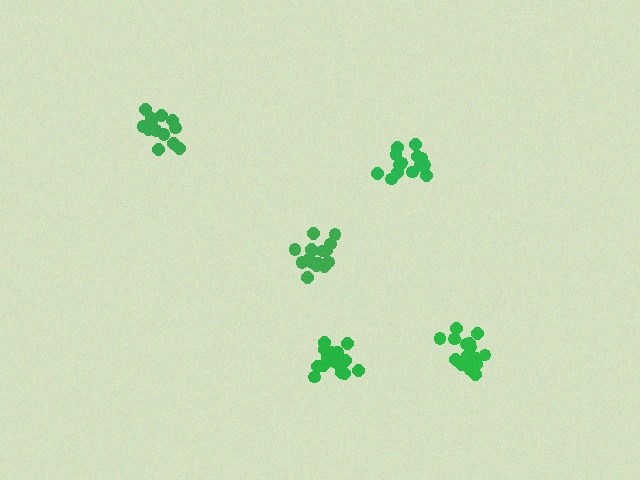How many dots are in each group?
Group 1: 16 dots, Group 2: 14 dots, Group 3: 13 dots, Group 4: 18 dots, Group 5: 18 dots (79 total).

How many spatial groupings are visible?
There are 5 spatial groupings.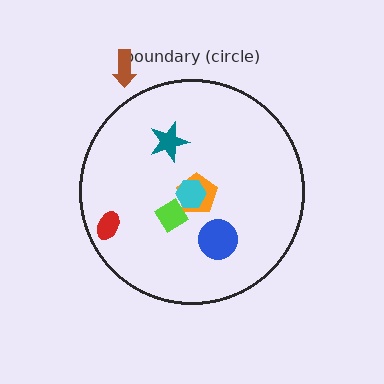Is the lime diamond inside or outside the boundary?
Inside.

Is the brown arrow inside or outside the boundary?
Outside.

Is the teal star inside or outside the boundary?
Inside.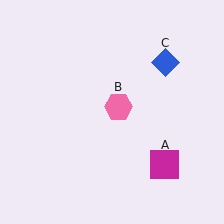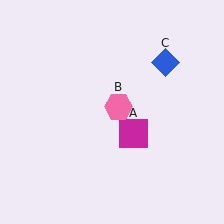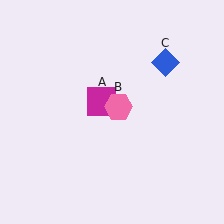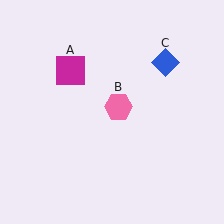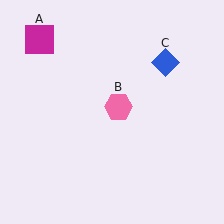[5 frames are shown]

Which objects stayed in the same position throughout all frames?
Pink hexagon (object B) and blue diamond (object C) remained stationary.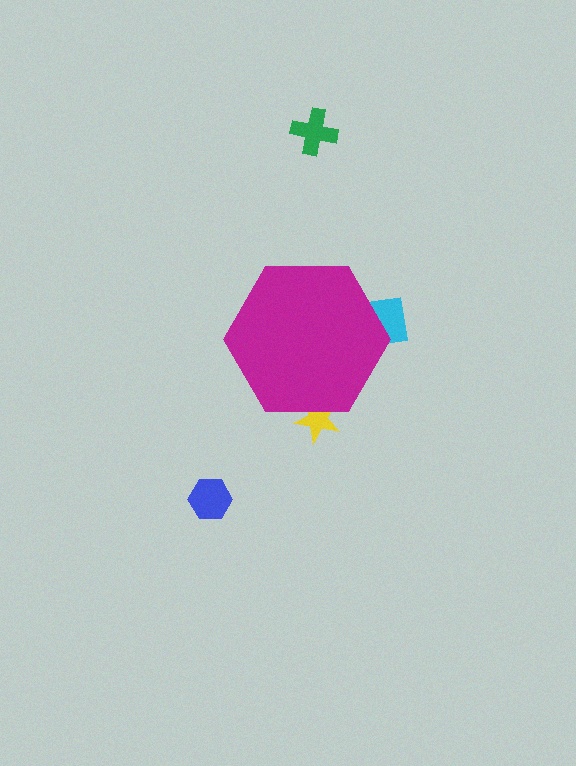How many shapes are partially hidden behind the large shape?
2 shapes are partially hidden.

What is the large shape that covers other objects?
A magenta hexagon.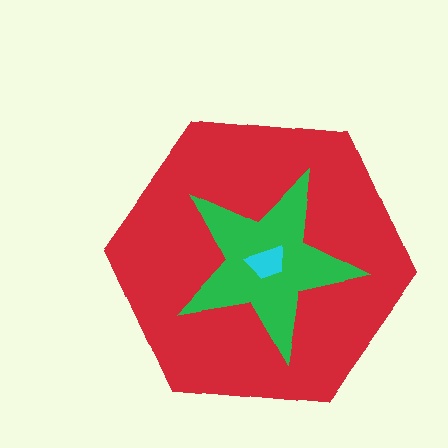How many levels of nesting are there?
3.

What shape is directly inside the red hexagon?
The green star.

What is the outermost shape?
The red hexagon.